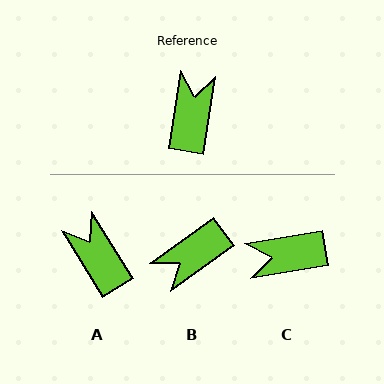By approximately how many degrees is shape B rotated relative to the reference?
Approximately 135 degrees counter-clockwise.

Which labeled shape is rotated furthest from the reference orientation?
B, about 135 degrees away.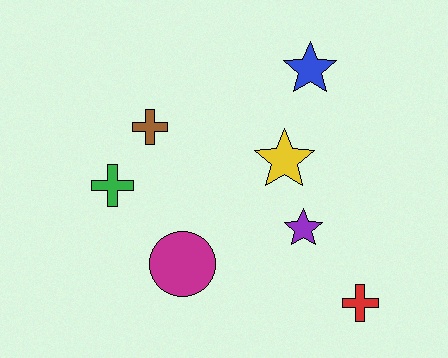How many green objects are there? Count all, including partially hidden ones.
There is 1 green object.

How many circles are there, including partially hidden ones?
There is 1 circle.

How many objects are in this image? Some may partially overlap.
There are 7 objects.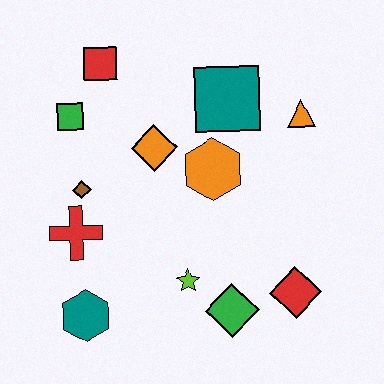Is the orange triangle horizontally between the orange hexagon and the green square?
No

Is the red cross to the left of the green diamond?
Yes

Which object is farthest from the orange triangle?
The teal hexagon is farthest from the orange triangle.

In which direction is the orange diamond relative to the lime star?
The orange diamond is above the lime star.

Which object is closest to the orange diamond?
The orange hexagon is closest to the orange diamond.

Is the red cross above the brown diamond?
No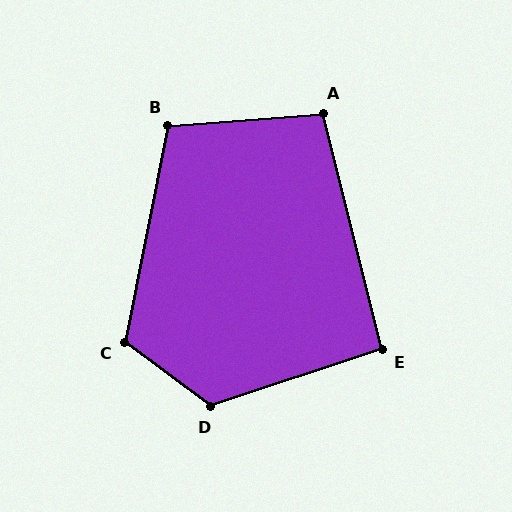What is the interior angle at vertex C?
Approximately 115 degrees (obtuse).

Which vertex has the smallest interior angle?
E, at approximately 94 degrees.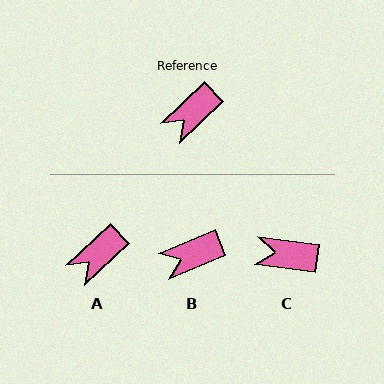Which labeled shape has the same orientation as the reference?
A.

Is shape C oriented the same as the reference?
No, it is off by about 51 degrees.